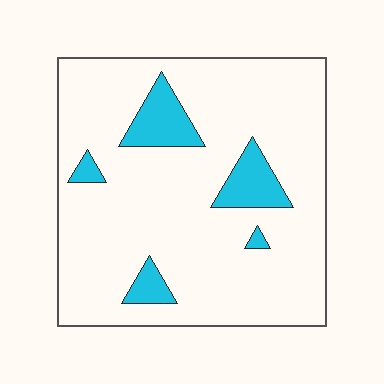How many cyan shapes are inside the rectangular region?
5.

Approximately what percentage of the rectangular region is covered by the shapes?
Approximately 10%.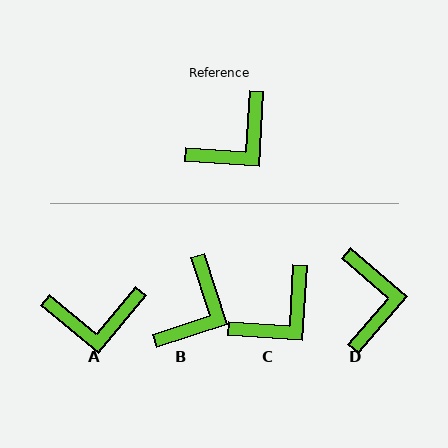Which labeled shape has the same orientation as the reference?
C.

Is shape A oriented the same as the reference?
No, it is off by about 37 degrees.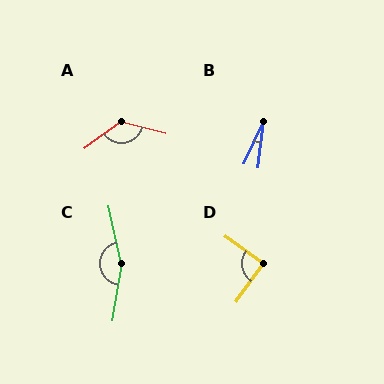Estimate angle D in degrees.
Approximately 91 degrees.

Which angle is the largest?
C, at approximately 158 degrees.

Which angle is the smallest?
B, at approximately 18 degrees.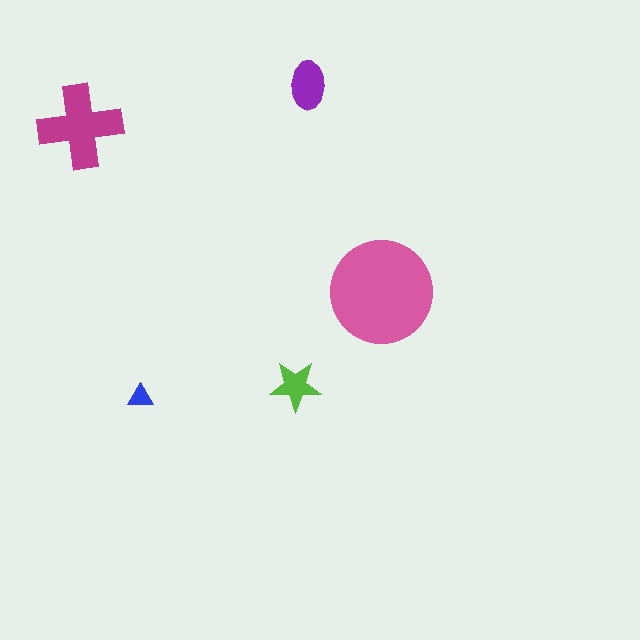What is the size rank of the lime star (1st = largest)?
4th.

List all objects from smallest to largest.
The blue triangle, the lime star, the purple ellipse, the magenta cross, the pink circle.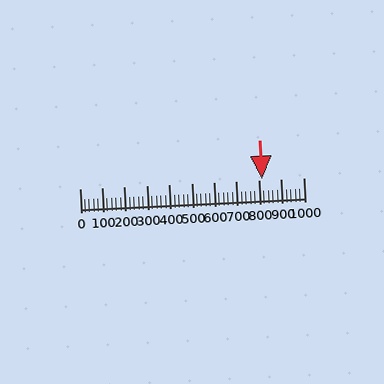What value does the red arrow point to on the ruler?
The red arrow points to approximately 816.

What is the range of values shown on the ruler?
The ruler shows values from 0 to 1000.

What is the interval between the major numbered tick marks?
The major tick marks are spaced 100 units apart.